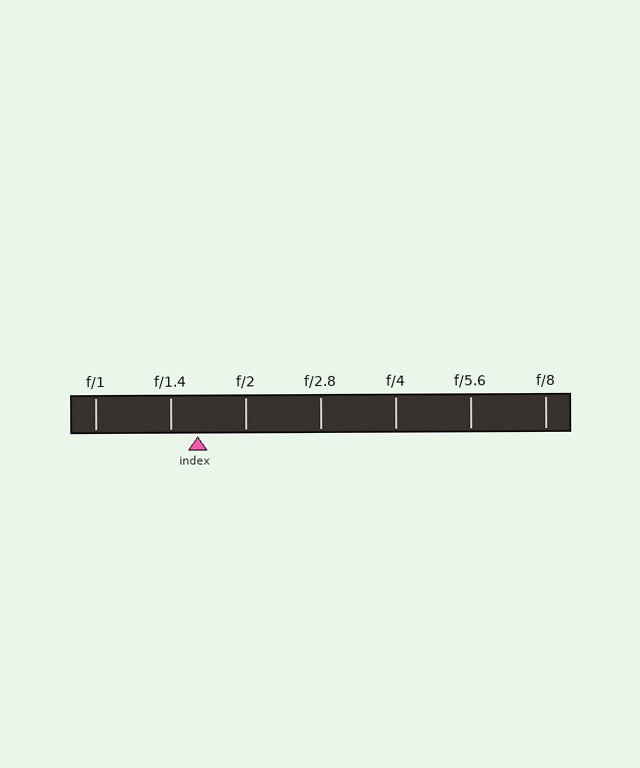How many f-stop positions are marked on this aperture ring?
There are 7 f-stop positions marked.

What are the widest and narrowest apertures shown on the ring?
The widest aperture shown is f/1 and the narrowest is f/8.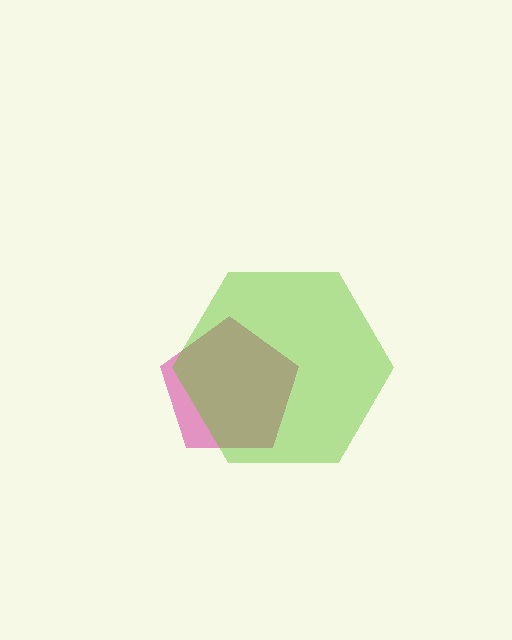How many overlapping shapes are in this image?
There are 2 overlapping shapes in the image.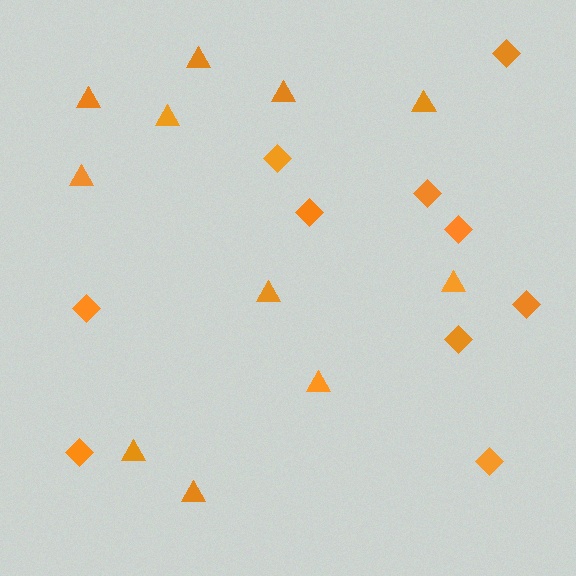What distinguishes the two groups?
There are 2 groups: one group of diamonds (10) and one group of triangles (11).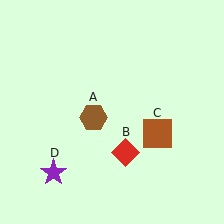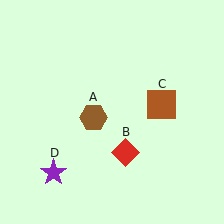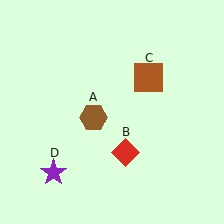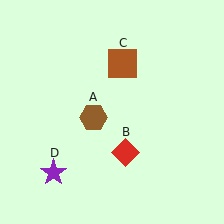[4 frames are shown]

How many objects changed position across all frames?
1 object changed position: brown square (object C).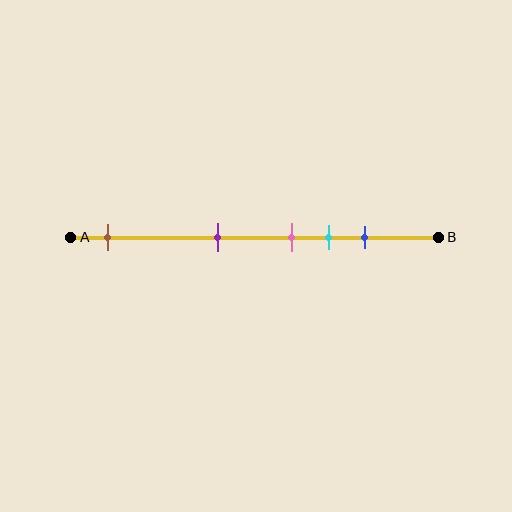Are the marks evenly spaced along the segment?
No, the marks are not evenly spaced.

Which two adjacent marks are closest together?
The pink and cyan marks are the closest adjacent pair.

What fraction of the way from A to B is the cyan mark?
The cyan mark is approximately 70% (0.7) of the way from A to B.